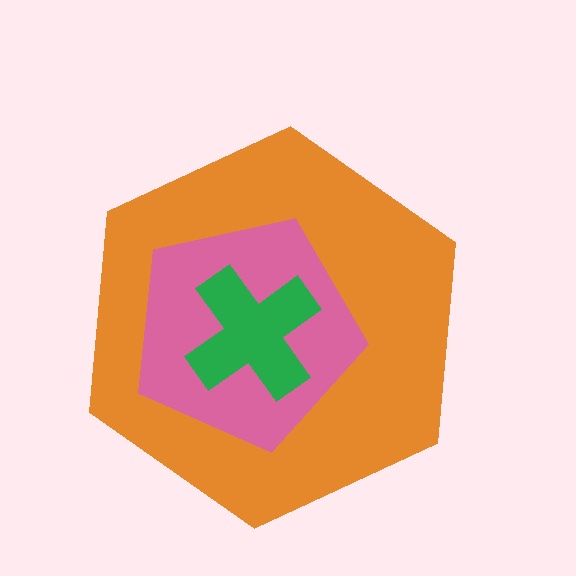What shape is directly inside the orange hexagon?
The pink pentagon.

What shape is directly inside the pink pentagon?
The green cross.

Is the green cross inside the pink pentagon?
Yes.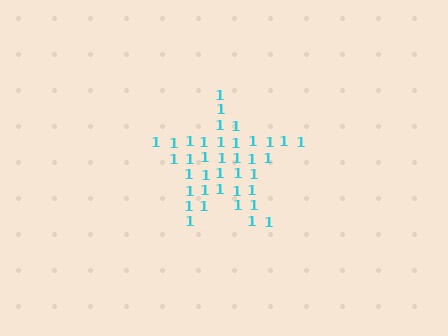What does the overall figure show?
The overall figure shows a star.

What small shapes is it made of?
It is made of small digit 1's.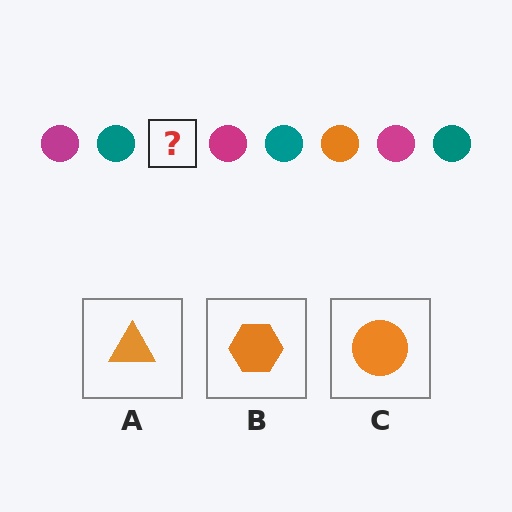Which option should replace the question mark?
Option C.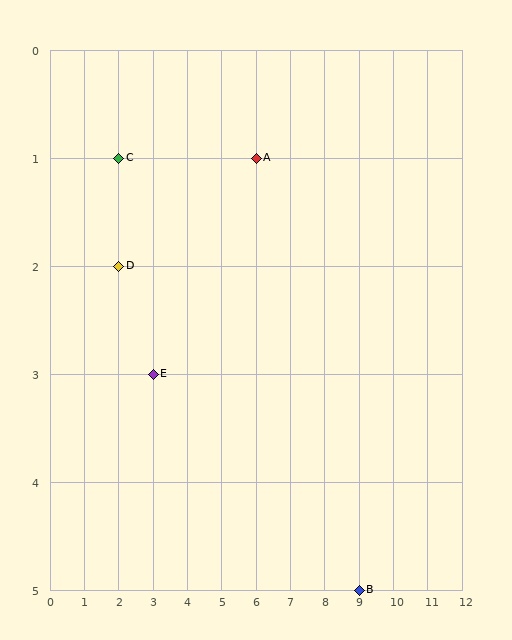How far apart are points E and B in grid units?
Points E and B are 6 columns and 2 rows apart (about 6.3 grid units diagonally).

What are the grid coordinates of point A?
Point A is at grid coordinates (6, 1).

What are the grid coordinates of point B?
Point B is at grid coordinates (9, 5).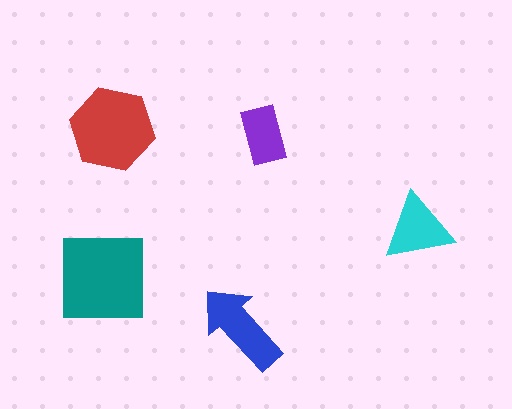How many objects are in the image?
There are 5 objects in the image.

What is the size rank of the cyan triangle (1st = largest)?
4th.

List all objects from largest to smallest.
The teal square, the red hexagon, the blue arrow, the cyan triangle, the purple rectangle.